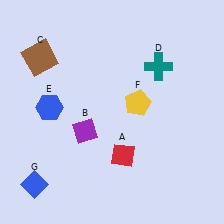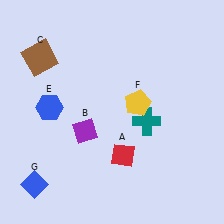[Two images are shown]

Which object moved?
The teal cross (D) moved down.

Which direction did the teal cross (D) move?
The teal cross (D) moved down.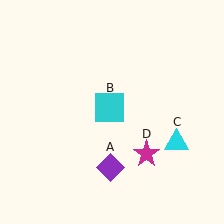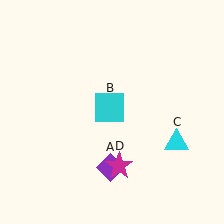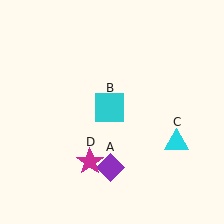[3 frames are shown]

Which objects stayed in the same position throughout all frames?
Purple diamond (object A) and cyan square (object B) and cyan triangle (object C) remained stationary.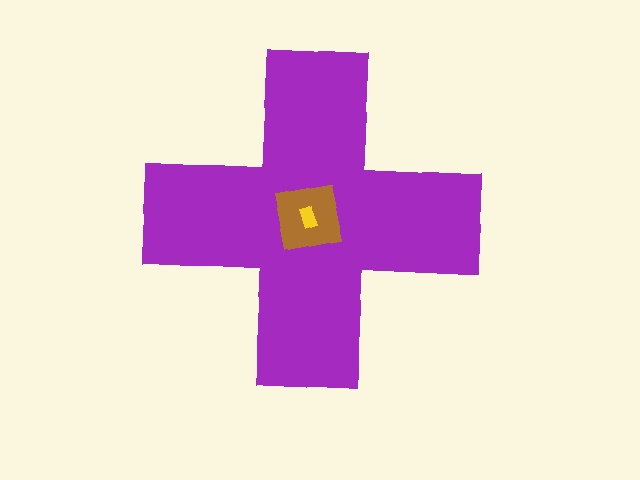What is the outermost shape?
The purple cross.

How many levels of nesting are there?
3.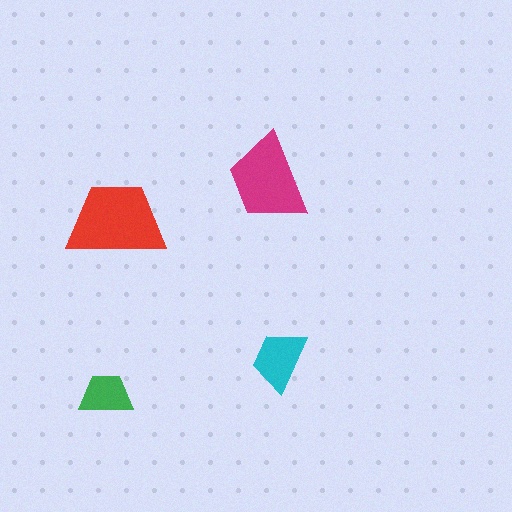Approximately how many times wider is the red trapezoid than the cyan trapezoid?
About 1.5 times wider.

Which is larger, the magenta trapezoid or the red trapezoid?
The red one.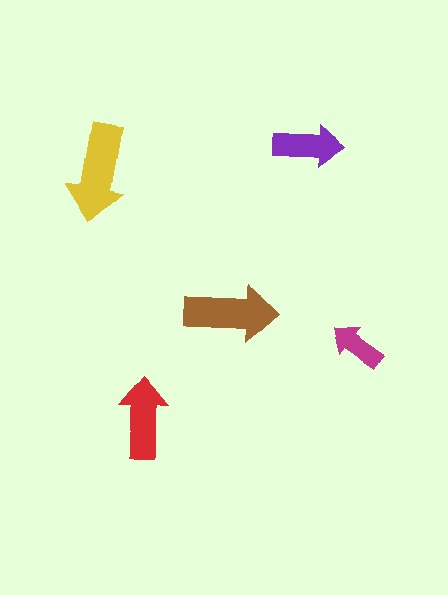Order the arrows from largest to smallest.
the yellow one, the brown one, the red one, the purple one, the magenta one.